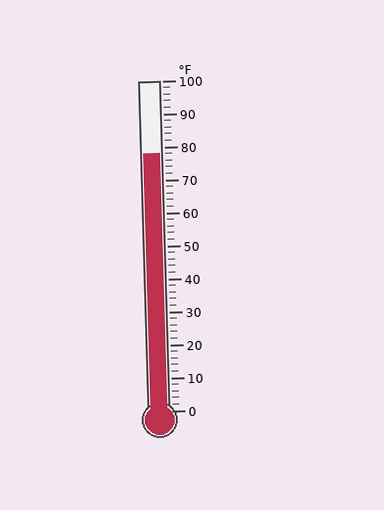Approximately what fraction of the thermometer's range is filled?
The thermometer is filled to approximately 80% of its range.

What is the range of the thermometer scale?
The thermometer scale ranges from 0°F to 100°F.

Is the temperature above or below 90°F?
The temperature is below 90°F.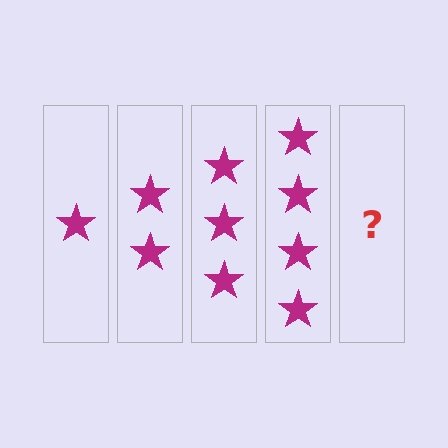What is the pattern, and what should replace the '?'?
The pattern is that each step adds one more star. The '?' should be 5 stars.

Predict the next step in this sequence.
The next step is 5 stars.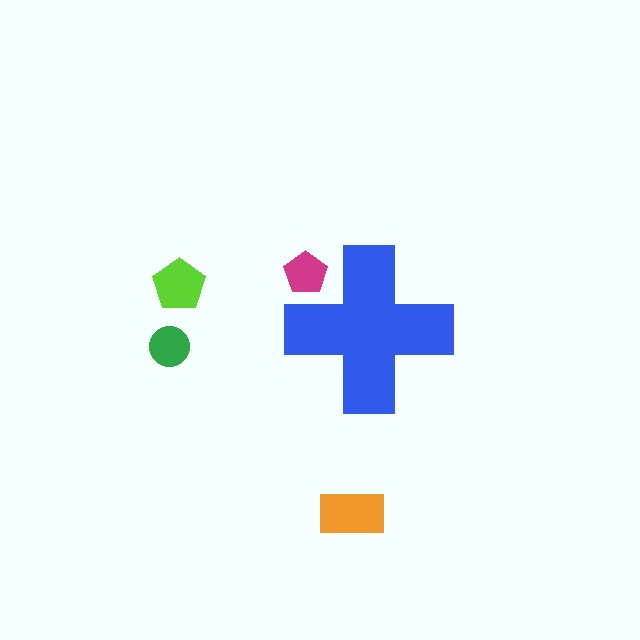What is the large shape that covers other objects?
A blue cross.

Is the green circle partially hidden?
No, the green circle is fully visible.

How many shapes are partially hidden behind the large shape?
1 shape is partially hidden.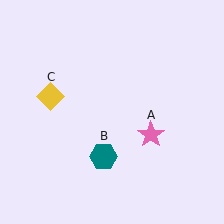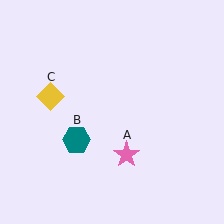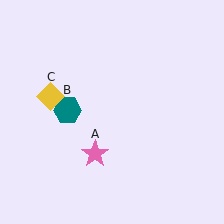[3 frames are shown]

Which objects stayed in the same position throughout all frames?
Yellow diamond (object C) remained stationary.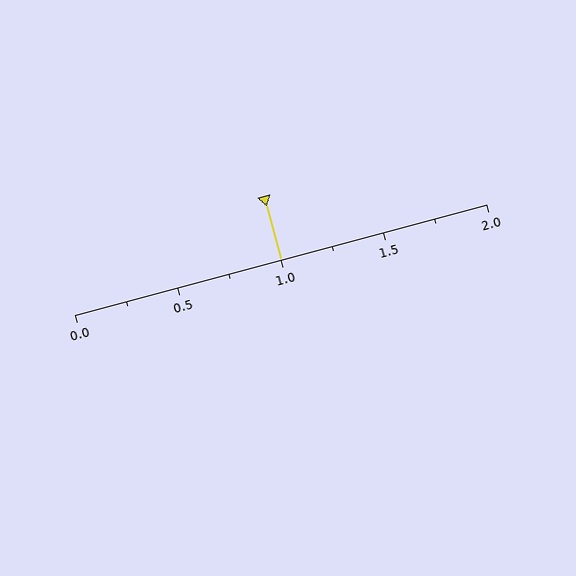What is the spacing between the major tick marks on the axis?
The major ticks are spaced 0.5 apart.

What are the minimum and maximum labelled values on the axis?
The axis runs from 0.0 to 2.0.